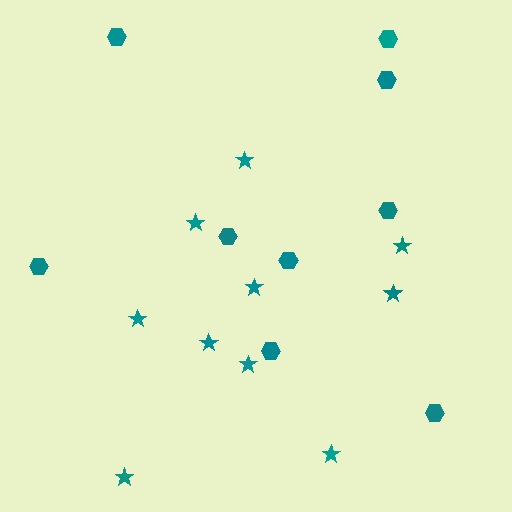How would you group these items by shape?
There are 2 groups: one group of stars (10) and one group of hexagons (9).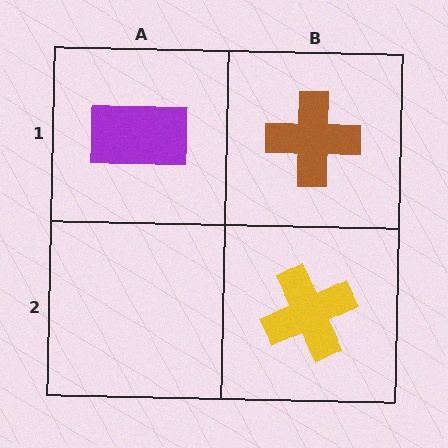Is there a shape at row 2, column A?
No, that cell is empty.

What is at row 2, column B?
A yellow cross.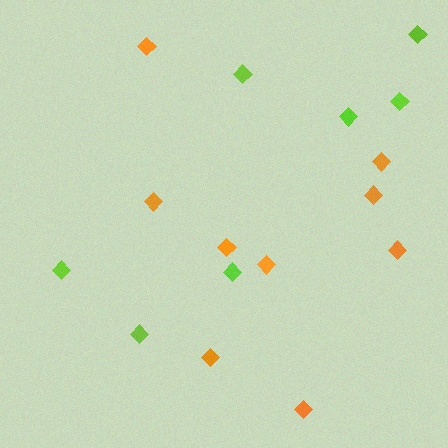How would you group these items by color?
There are 2 groups: one group of orange diamonds (9) and one group of lime diamonds (7).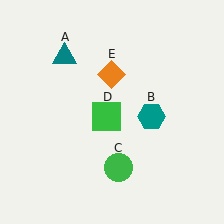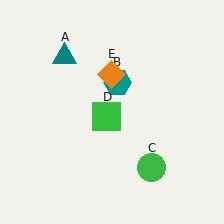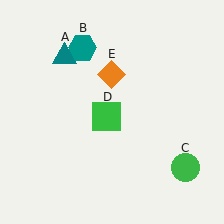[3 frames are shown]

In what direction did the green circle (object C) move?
The green circle (object C) moved right.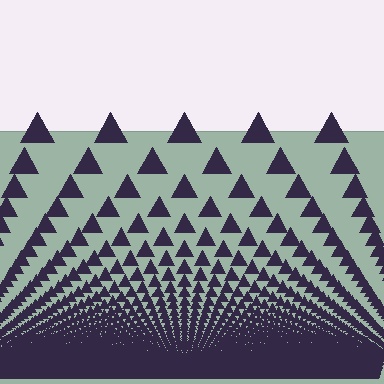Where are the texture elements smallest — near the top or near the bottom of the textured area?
Near the bottom.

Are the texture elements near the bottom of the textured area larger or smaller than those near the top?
Smaller. The gradient is inverted — elements near the bottom are smaller and denser.